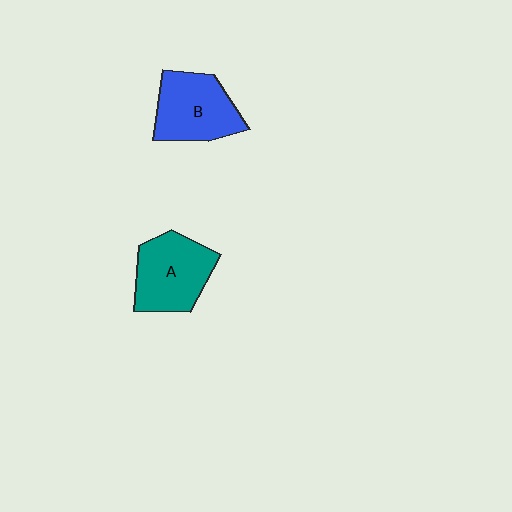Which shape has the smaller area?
Shape B (blue).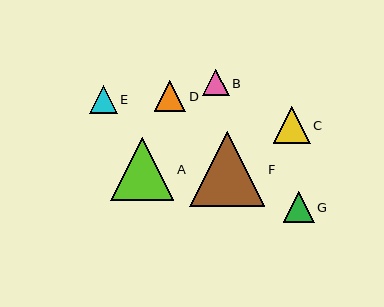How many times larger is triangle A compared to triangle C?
Triangle A is approximately 1.7 times the size of triangle C.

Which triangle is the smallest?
Triangle B is the smallest with a size of approximately 26 pixels.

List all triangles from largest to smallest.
From largest to smallest: F, A, C, G, D, E, B.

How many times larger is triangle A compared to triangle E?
Triangle A is approximately 2.3 times the size of triangle E.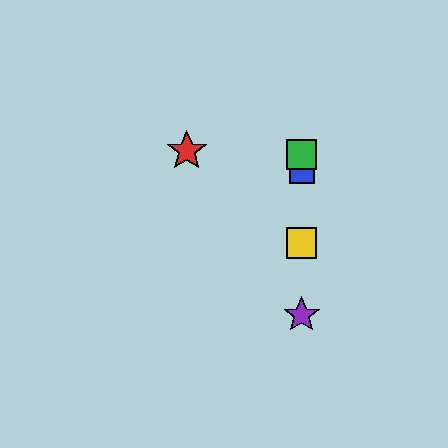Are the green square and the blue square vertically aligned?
Yes, both are at x≈302.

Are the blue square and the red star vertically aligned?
No, the blue square is at x≈302 and the red star is at x≈187.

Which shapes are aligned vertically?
The blue square, the green square, the yellow square, the purple star are aligned vertically.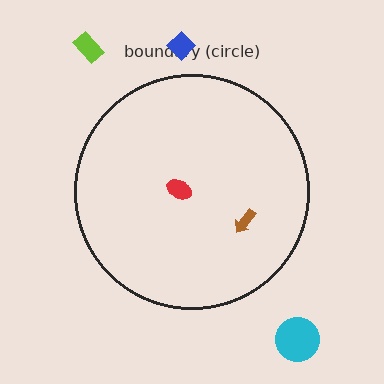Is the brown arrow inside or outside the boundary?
Inside.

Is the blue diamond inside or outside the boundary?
Outside.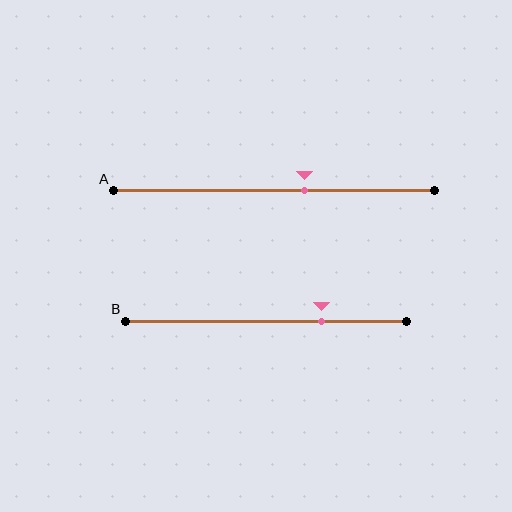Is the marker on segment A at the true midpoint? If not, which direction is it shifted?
No, the marker on segment A is shifted to the right by about 9% of the segment length.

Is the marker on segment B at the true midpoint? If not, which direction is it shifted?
No, the marker on segment B is shifted to the right by about 20% of the segment length.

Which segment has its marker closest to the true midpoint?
Segment A has its marker closest to the true midpoint.